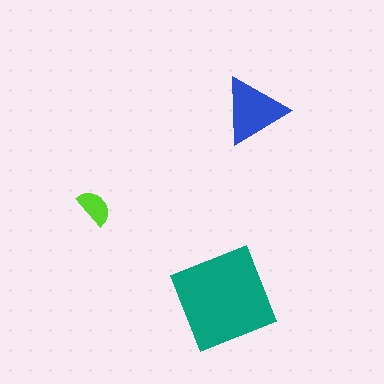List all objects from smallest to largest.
The lime semicircle, the blue triangle, the teal square.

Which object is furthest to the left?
The lime semicircle is leftmost.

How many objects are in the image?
There are 3 objects in the image.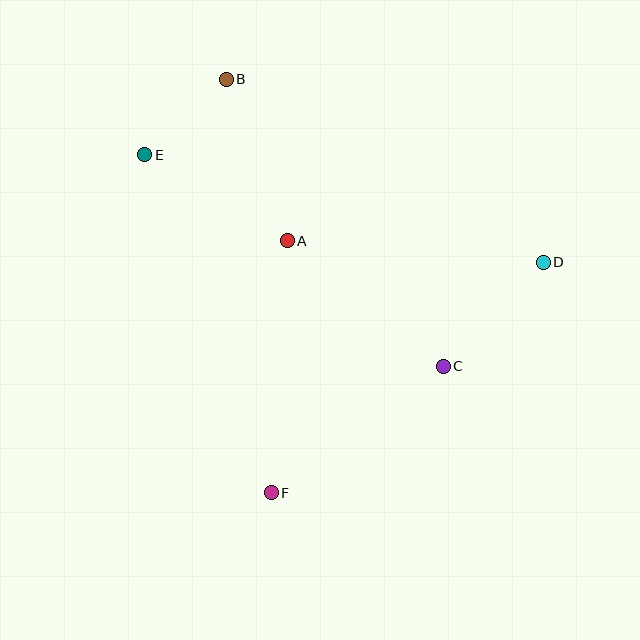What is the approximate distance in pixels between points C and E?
The distance between C and E is approximately 366 pixels.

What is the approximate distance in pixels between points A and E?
The distance between A and E is approximately 167 pixels.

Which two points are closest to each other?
Points B and E are closest to each other.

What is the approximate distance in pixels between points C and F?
The distance between C and F is approximately 213 pixels.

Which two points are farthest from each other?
Points B and F are farthest from each other.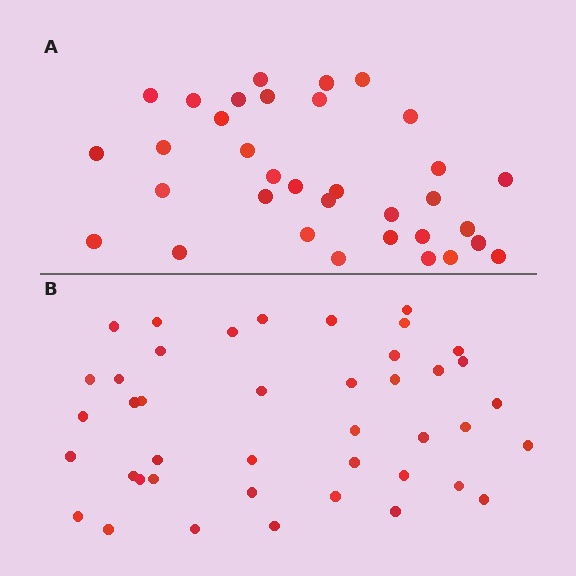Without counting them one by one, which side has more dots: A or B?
Region B (the bottom region) has more dots.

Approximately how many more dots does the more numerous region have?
Region B has roughly 8 or so more dots than region A.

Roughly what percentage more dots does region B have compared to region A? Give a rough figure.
About 25% more.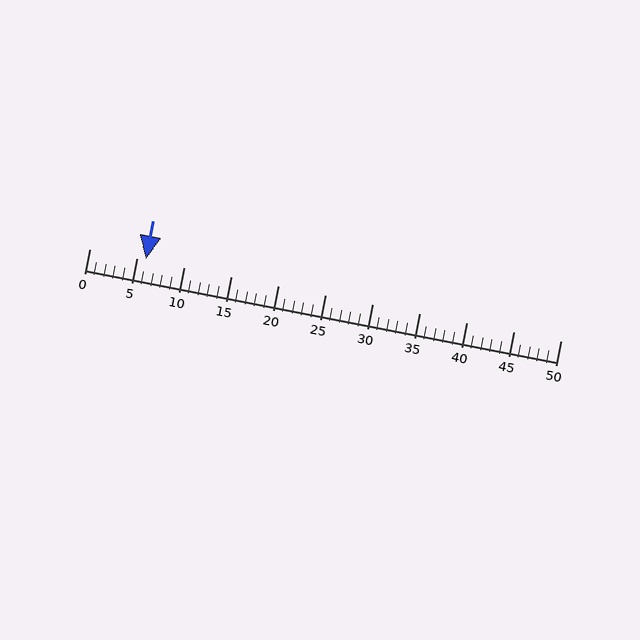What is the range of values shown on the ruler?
The ruler shows values from 0 to 50.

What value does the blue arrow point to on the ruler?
The blue arrow points to approximately 6.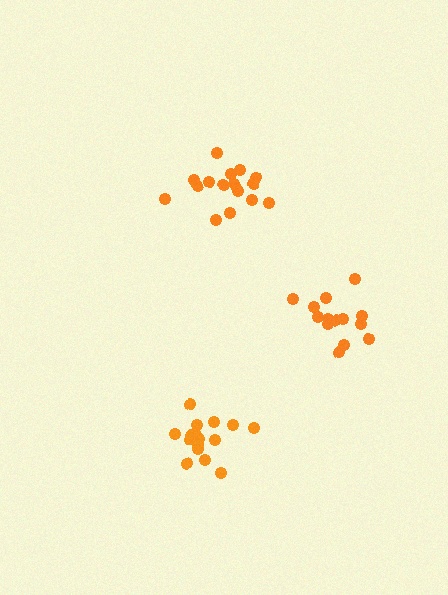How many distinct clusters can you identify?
There are 3 distinct clusters.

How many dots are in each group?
Group 1: 17 dots, Group 2: 16 dots, Group 3: 14 dots (47 total).